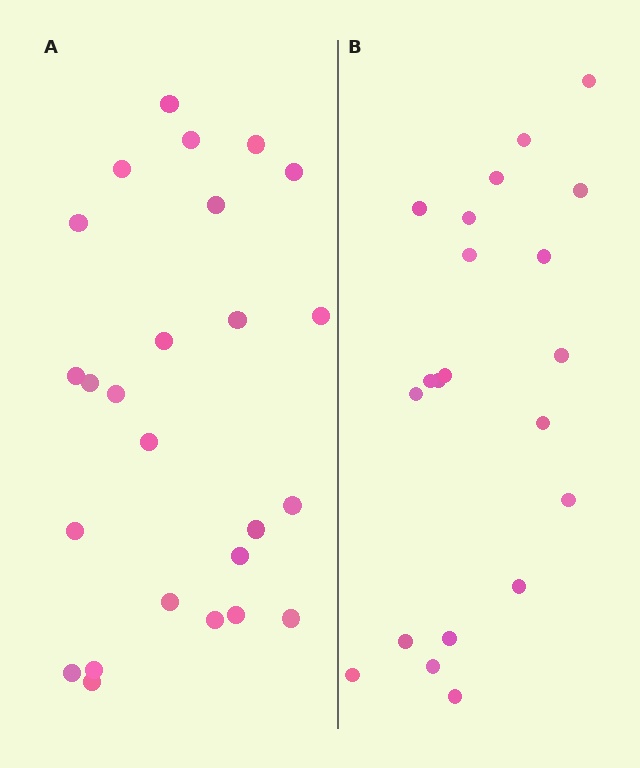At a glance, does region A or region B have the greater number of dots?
Region A (the left region) has more dots.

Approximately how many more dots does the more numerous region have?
Region A has about 4 more dots than region B.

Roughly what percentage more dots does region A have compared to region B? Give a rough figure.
About 20% more.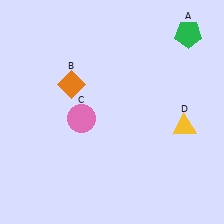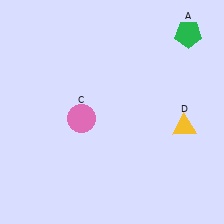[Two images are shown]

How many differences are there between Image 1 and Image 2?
There is 1 difference between the two images.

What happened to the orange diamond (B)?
The orange diamond (B) was removed in Image 2. It was in the top-left area of Image 1.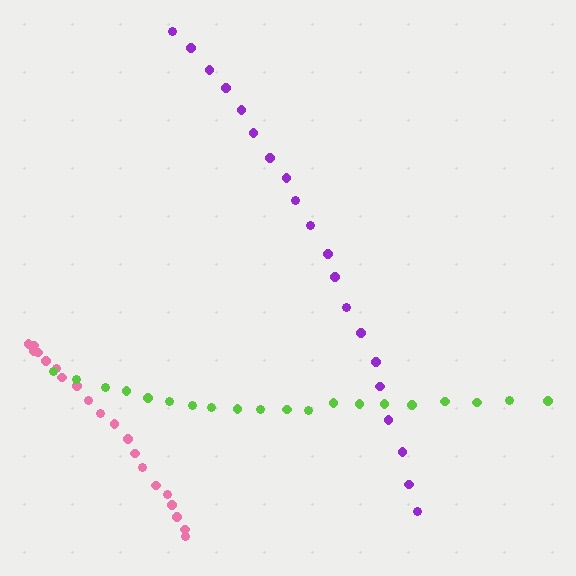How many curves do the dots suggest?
There are 3 distinct paths.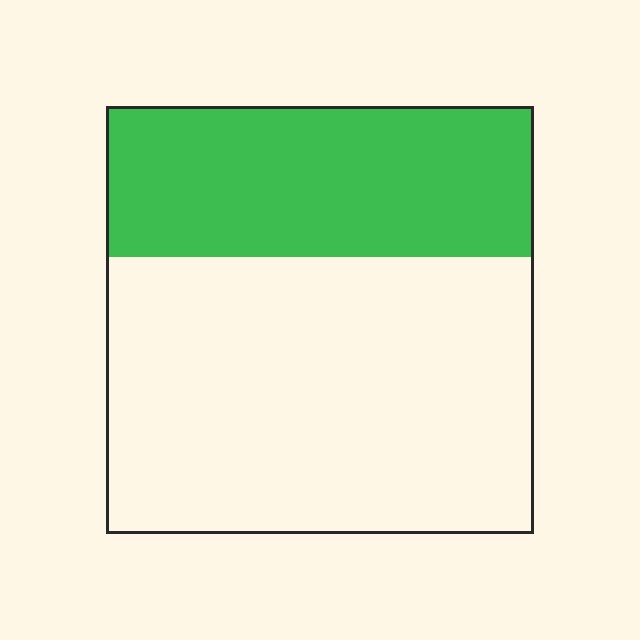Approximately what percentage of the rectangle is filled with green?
Approximately 35%.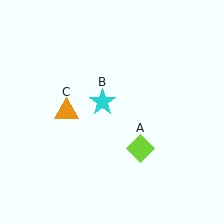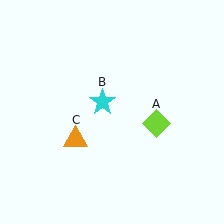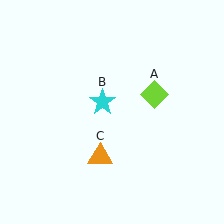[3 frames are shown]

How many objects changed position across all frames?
2 objects changed position: lime diamond (object A), orange triangle (object C).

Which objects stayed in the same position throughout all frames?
Cyan star (object B) remained stationary.